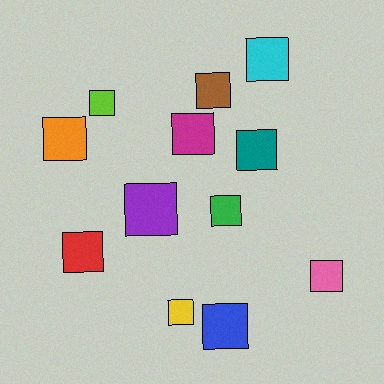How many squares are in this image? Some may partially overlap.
There are 12 squares.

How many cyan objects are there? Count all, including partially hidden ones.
There is 1 cyan object.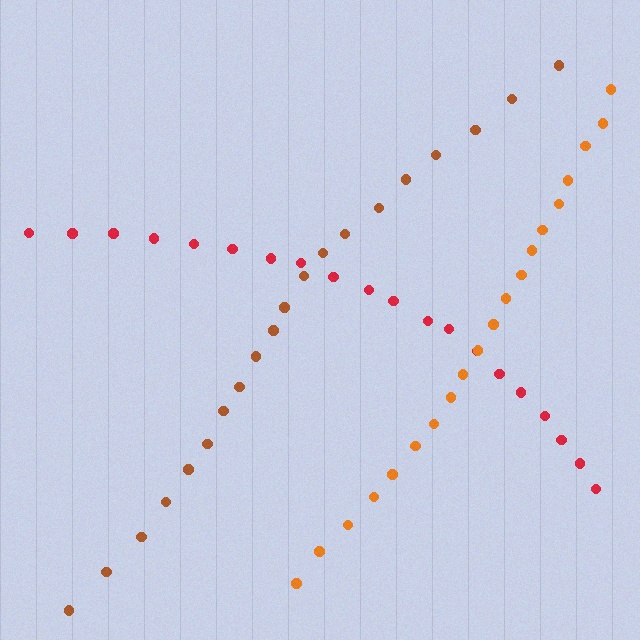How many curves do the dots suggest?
There are 3 distinct paths.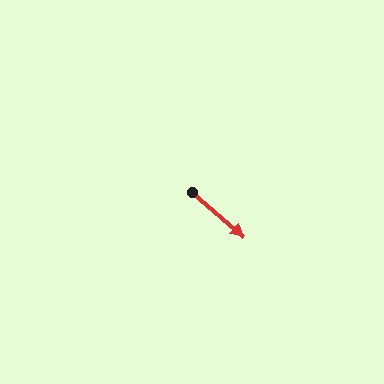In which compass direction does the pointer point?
Southeast.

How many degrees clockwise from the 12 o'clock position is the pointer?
Approximately 131 degrees.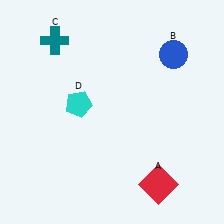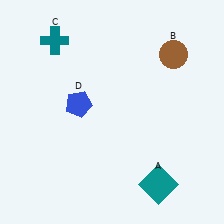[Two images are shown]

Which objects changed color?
A changed from red to teal. B changed from blue to brown. D changed from cyan to blue.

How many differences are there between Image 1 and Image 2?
There are 3 differences between the two images.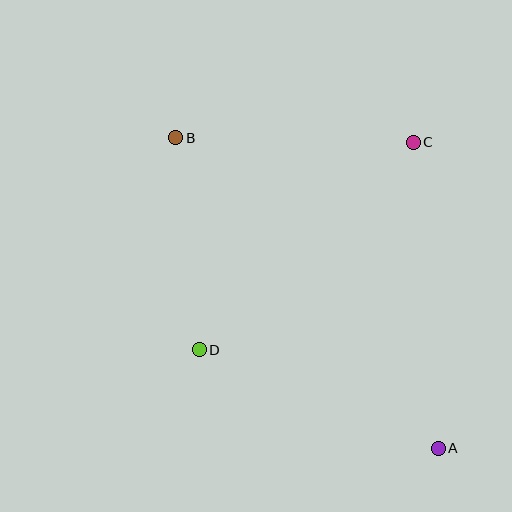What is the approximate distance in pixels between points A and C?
The distance between A and C is approximately 307 pixels.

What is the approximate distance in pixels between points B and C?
The distance between B and C is approximately 238 pixels.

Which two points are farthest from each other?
Points A and B are farthest from each other.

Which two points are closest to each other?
Points B and D are closest to each other.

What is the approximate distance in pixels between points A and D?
The distance between A and D is approximately 258 pixels.